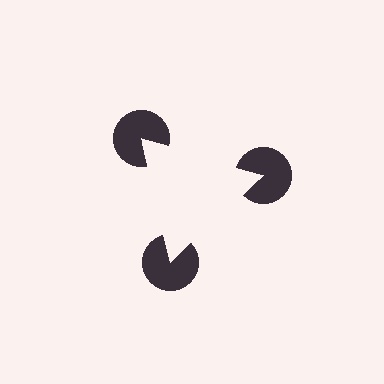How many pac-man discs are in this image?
There are 3 — one at each vertex of the illusory triangle.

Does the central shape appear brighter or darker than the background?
It typically appears slightly brighter than the background, even though no actual brightness change is drawn.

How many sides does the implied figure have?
3 sides.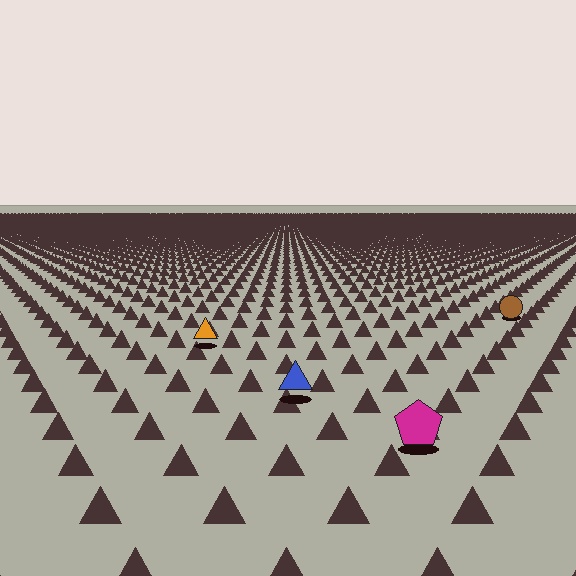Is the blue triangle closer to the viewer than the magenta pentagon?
No. The magenta pentagon is closer — you can tell from the texture gradient: the ground texture is coarser near it.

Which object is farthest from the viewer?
The brown circle is farthest from the viewer. It appears smaller and the ground texture around it is denser.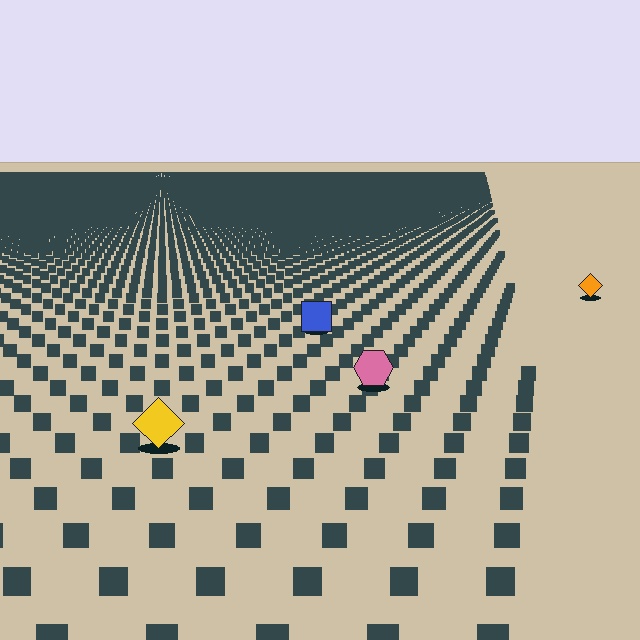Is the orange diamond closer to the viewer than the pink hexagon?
No. The pink hexagon is closer — you can tell from the texture gradient: the ground texture is coarser near it.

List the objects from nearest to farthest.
From nearest to farthest: the yellow diamond, the pink hexagon, the blue square, the orange diamond.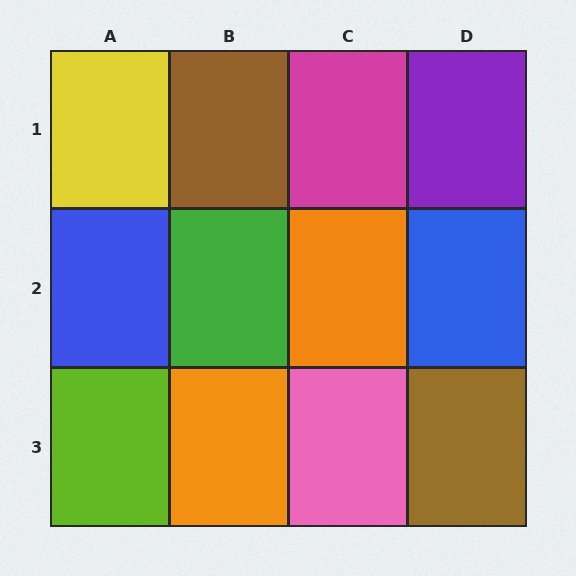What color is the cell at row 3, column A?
Lime.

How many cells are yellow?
1 cell is yellow.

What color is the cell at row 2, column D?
Blue.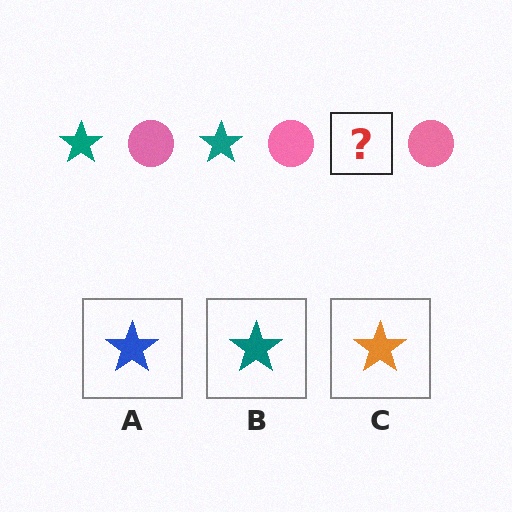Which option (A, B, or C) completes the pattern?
B.